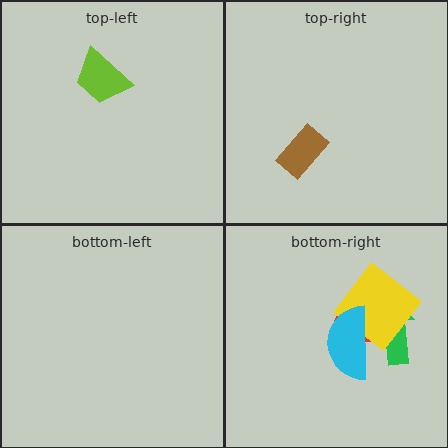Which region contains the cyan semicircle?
The bottom-right region.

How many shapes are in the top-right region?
1.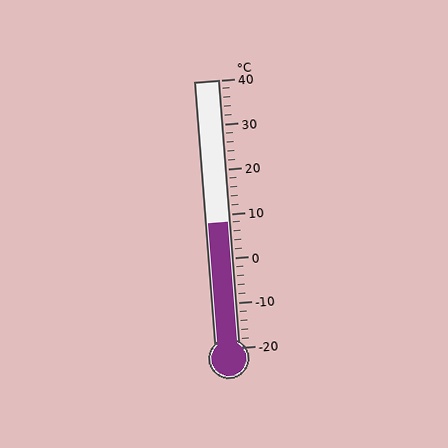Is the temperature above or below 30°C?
The temperature is below 30°C.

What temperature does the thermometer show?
The thermometer shows approximately 8°C.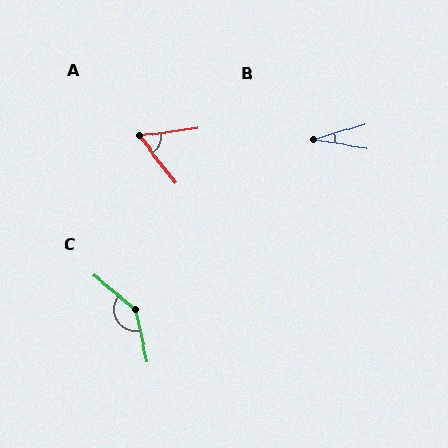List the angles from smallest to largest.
B (25°), A (60°), C (141°).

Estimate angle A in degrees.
Approximately 60 degrees.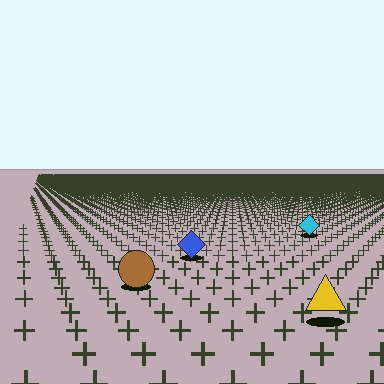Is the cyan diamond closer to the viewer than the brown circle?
No. The brown circle is closer — you can tell from the texture gradient: the ground texture is coarser near it.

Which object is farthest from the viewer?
The cyan diamond is farthest from the viewer. It appears smaller and the ground texture around it is denser.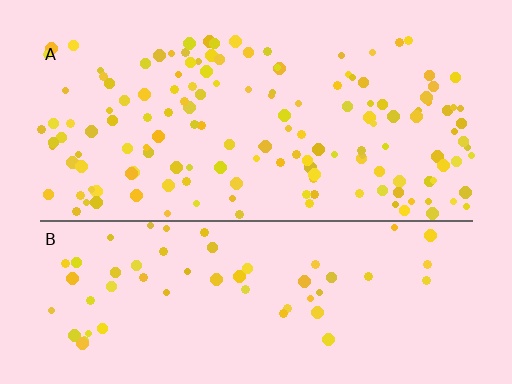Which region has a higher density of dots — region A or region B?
A (the top).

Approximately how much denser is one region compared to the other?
Approximately 2.5× — region A over region B.